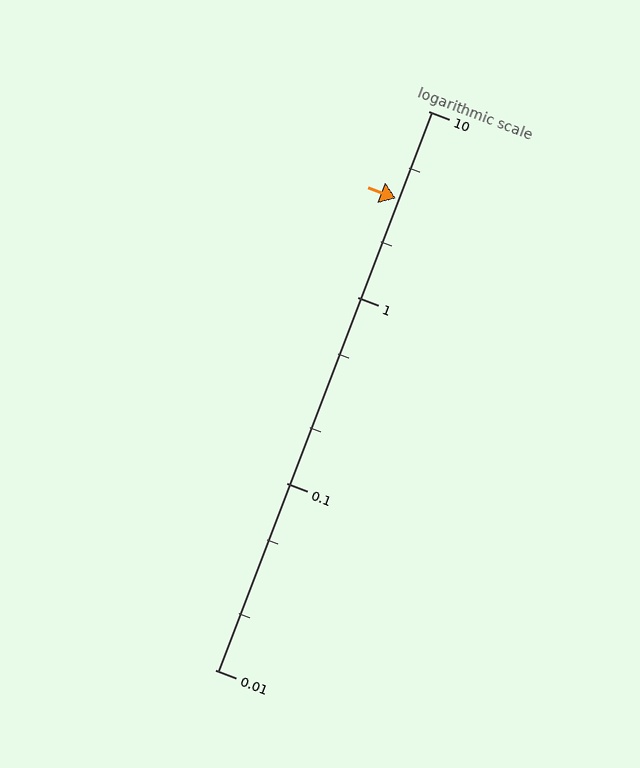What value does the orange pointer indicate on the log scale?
The pointer indicates approximately 3.4.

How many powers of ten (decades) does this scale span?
The scale spans 3 decades, from 0.01 to 10.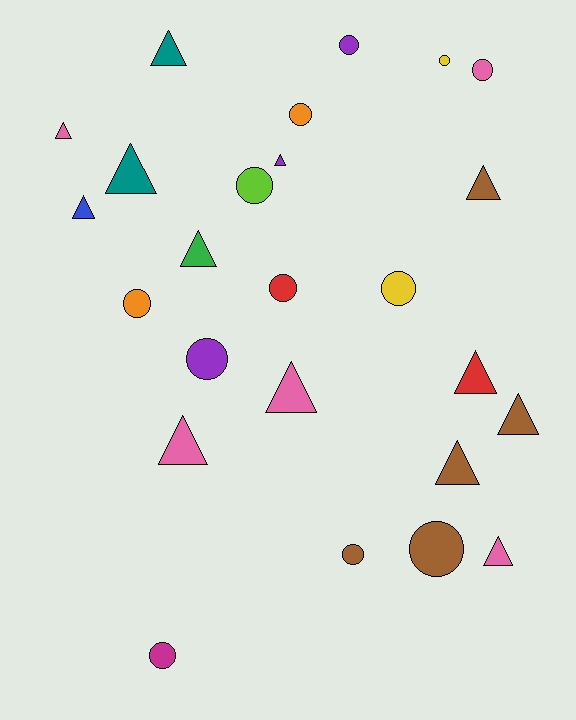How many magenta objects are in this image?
There is 1 magenta object.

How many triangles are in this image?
There are 13 triangles.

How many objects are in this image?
There are 25 objects.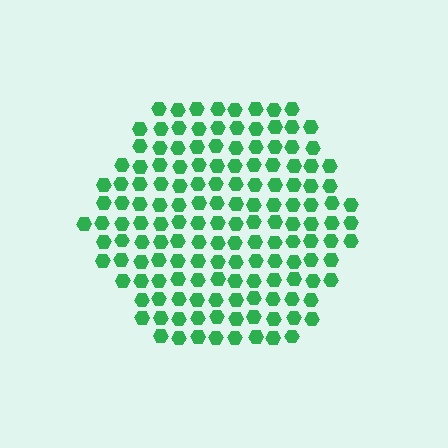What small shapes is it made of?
It is made of small hexagons.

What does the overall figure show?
The overall figure shows a hexagon.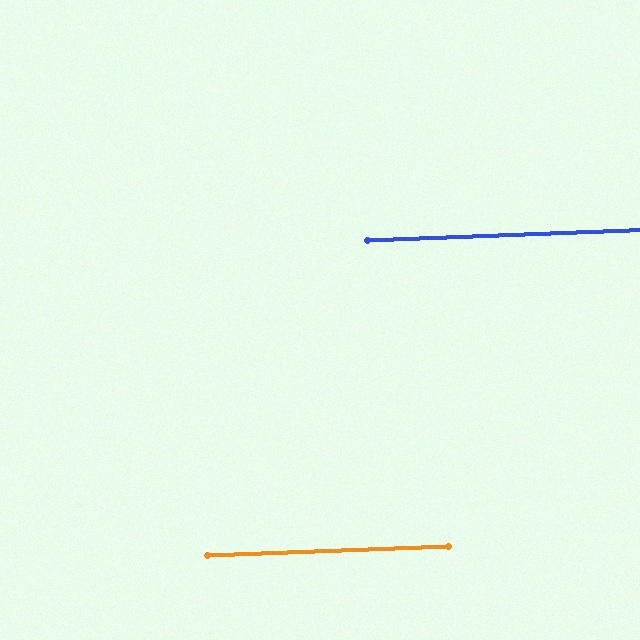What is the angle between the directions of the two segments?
Approximately 0 degrees.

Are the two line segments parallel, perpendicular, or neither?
Parallel — their directions differ by only 0.0°.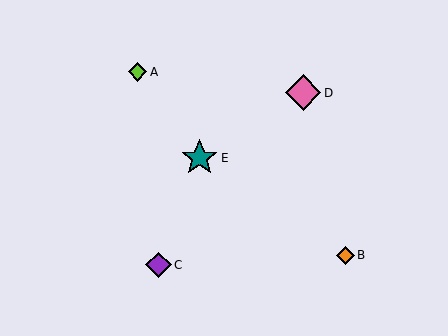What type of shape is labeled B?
Shape B is an orange diamond.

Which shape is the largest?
The teal star (labeled E) is the largest.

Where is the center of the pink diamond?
The center of the pink diamond is at (303, 93).